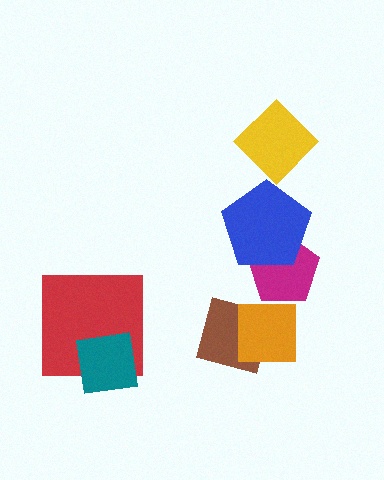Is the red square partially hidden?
Yes, it is partially covered by another shape.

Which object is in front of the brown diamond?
The orange square is in front of the brown diamond.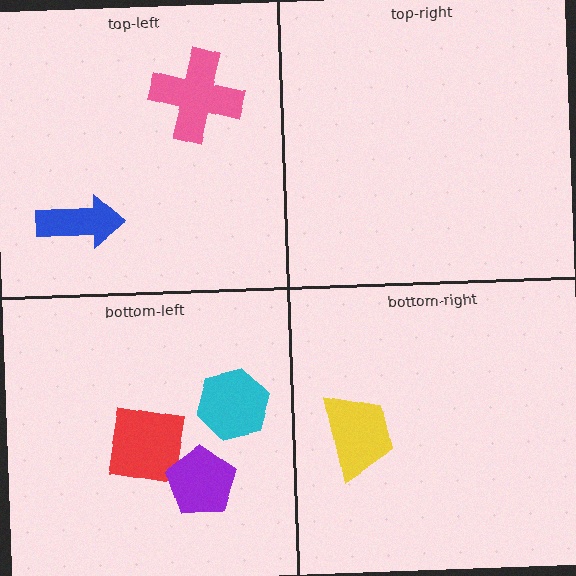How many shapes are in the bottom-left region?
3.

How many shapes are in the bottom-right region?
1.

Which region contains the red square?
The bottom-left region.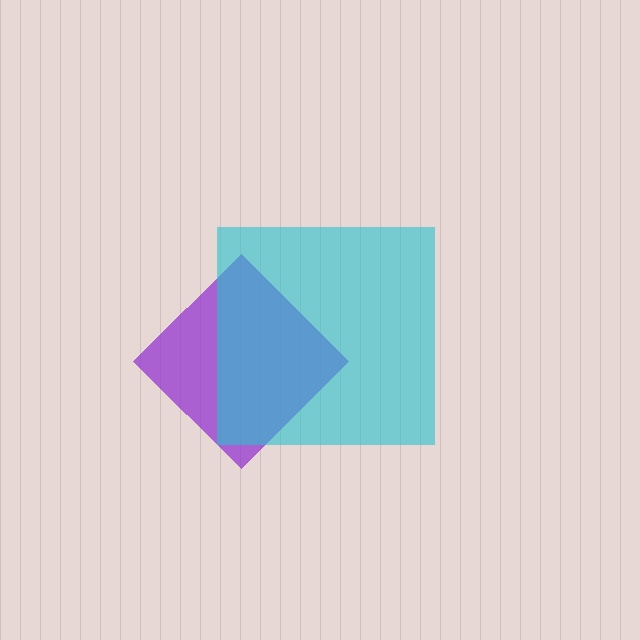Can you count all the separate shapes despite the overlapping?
Yes, there are 2 separate shapes.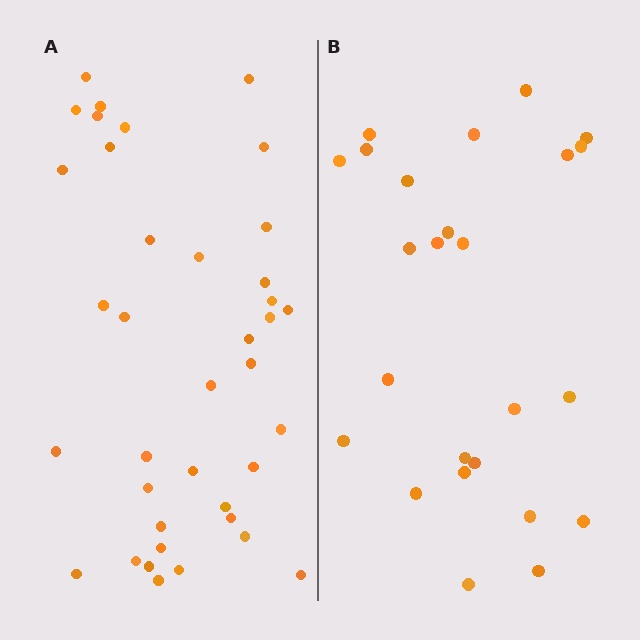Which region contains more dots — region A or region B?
Region A (the left region) has more dots.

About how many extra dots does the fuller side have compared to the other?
Region A has approximately 15 more dots than region B.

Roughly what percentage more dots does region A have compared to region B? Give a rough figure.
About 50% more.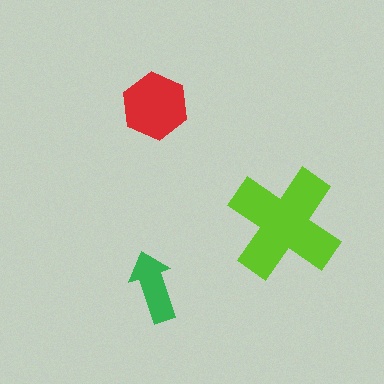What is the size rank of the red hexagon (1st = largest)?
2nd.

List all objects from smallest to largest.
The green arrow, the red hexagon, the lime cross.